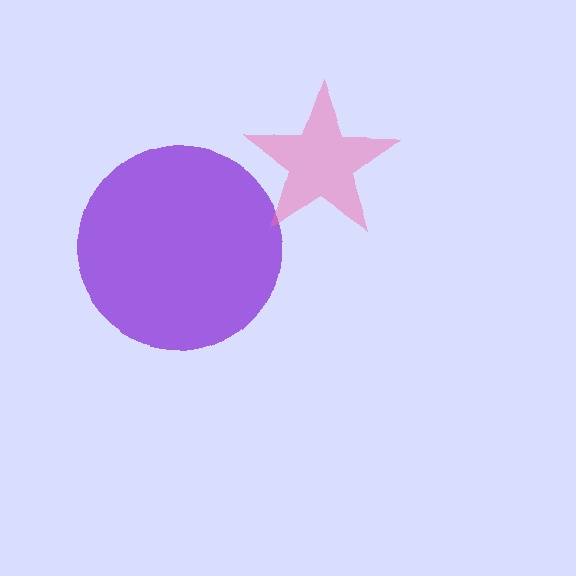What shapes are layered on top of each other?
The layered shapes are: a purple circle, a pink star.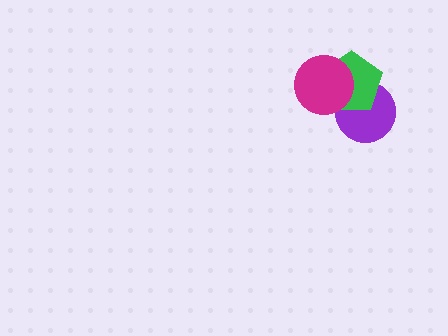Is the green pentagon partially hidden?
Yes, it is partially covered by another shape.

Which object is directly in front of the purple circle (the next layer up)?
The green pentagon is directly in front of the purple circle.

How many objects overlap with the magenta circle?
2 objects overlap with the magenta circle.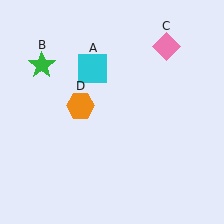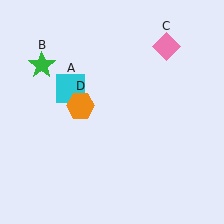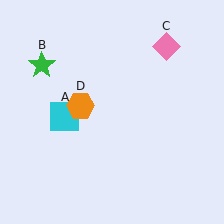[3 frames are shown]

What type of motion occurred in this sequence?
The cyan square (object A) rotated counterclockwise around the center of the scene.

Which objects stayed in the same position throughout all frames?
Green star (object B) and pink diamond (object C) and orange hexagon (object D) remained stationary.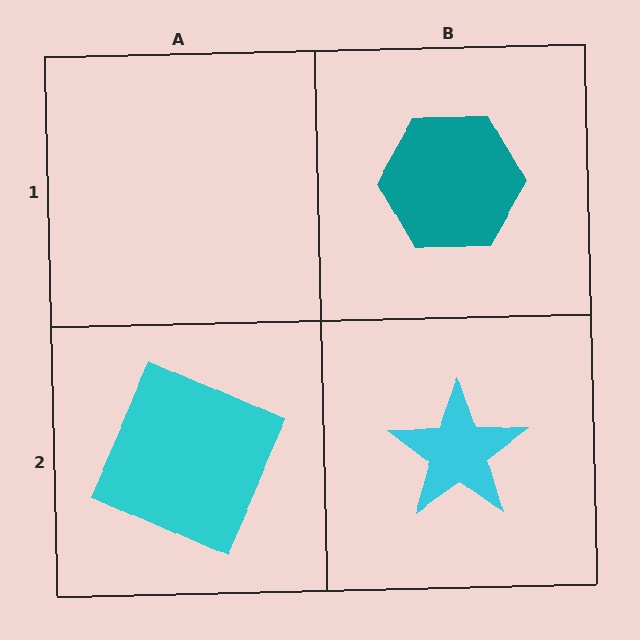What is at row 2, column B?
A cyan star.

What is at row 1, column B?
A teal hexagon.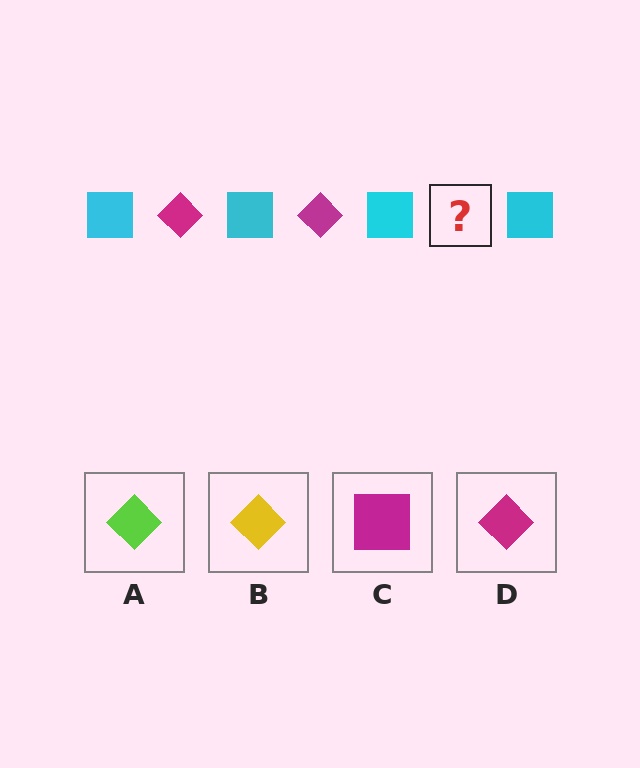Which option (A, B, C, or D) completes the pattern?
D.